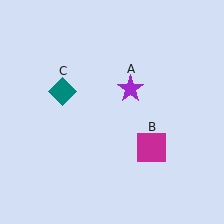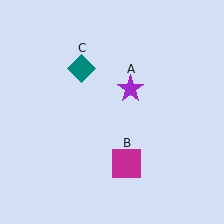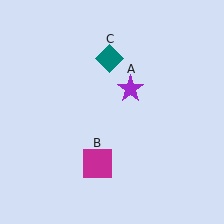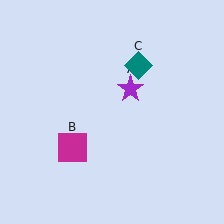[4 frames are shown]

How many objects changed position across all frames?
2 objects changed position: magenta square (object B), teal diamond (object C).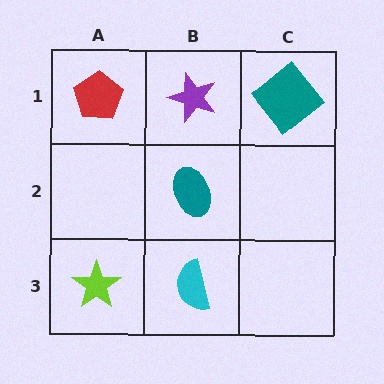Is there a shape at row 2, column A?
No, that cell is empty.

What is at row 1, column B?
A purple star.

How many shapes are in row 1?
3 shapes.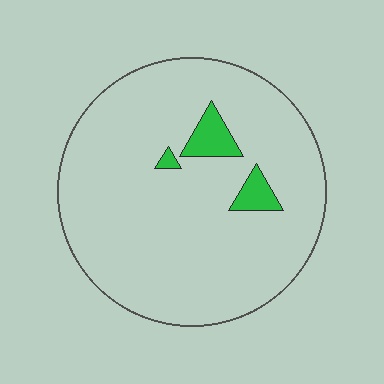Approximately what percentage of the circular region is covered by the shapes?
Approximately 5%.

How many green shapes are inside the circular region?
3.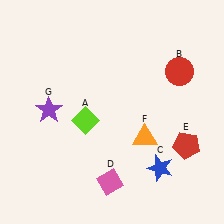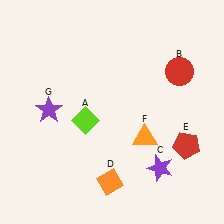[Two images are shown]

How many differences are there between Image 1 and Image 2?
There are 2 differences between the two images.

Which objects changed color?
C changed from blue to purple. D changed from pink to orange.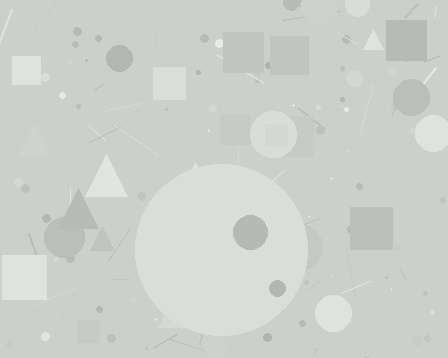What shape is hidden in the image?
A circle is hidden in the image.